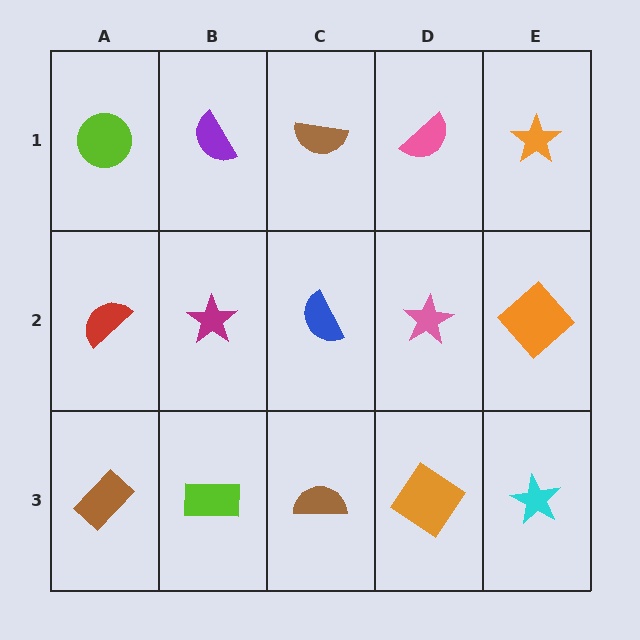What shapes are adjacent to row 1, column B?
A magenta star (row 2, column B), a lime circle (row 1, column A), a brown semicircle (row 1, column C).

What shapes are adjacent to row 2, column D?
A pink semicircle (row 1, column D), an orange diamond (row 3, column D), a blue semicircle (row 2, column C), an orange diamond (row 2, column E).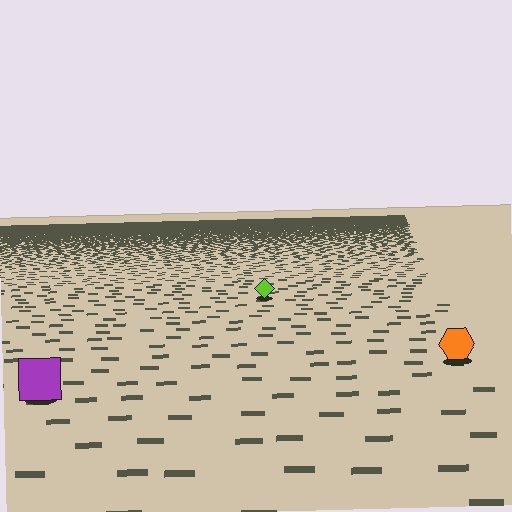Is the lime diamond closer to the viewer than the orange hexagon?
No. The orange hexagon is closer — you can tell from the texture gradient: the ground texture is coarser near it.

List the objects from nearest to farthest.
From nearest to farthest: the purple square, the orange hexagon, the lime diamond.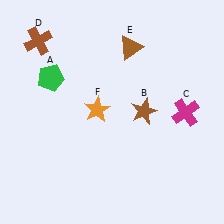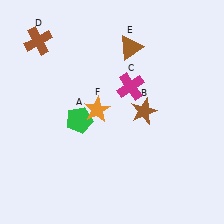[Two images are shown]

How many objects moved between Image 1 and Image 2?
2 objects moved between the two images.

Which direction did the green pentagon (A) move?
The green pentagon (A) moved down.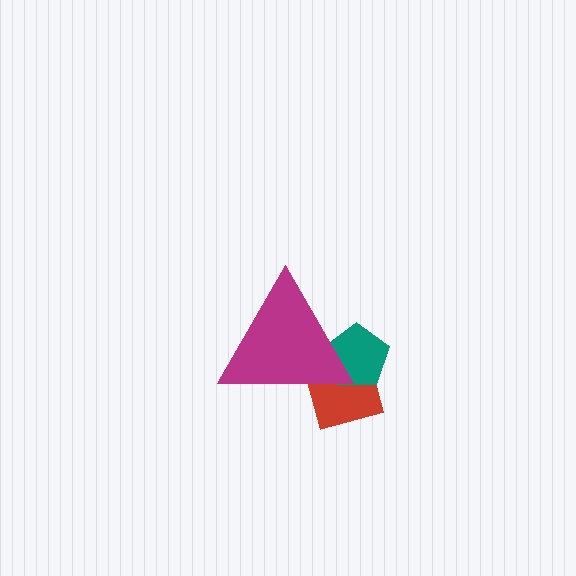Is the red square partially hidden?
Yes, the red square is partially hidden behind the magenta triangle.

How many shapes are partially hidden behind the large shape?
3 shapes are partially hidden.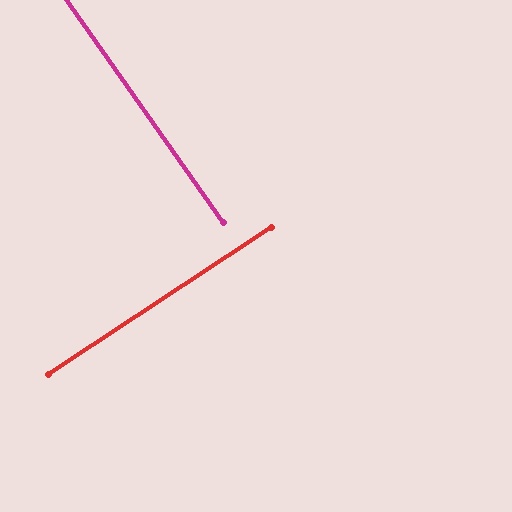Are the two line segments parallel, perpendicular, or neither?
Perpendicular — they meet at approximately 89°.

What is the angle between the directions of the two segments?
Approximately 89 degrees.